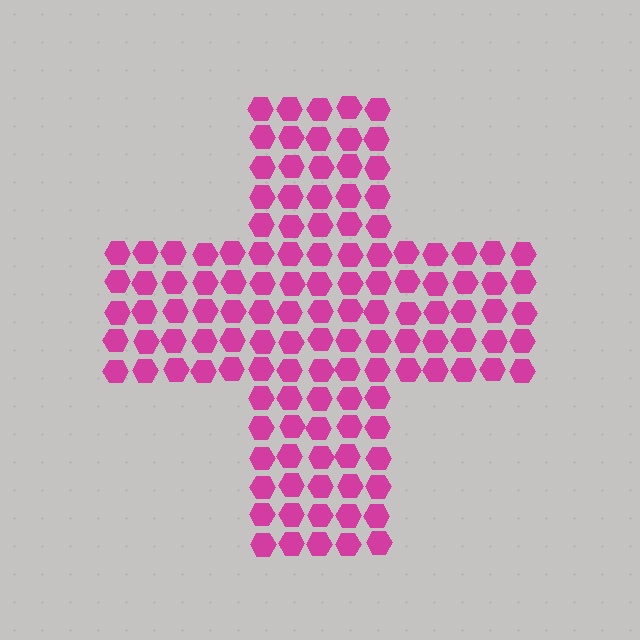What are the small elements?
The small elements are hexagons.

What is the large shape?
The large shape is a cross.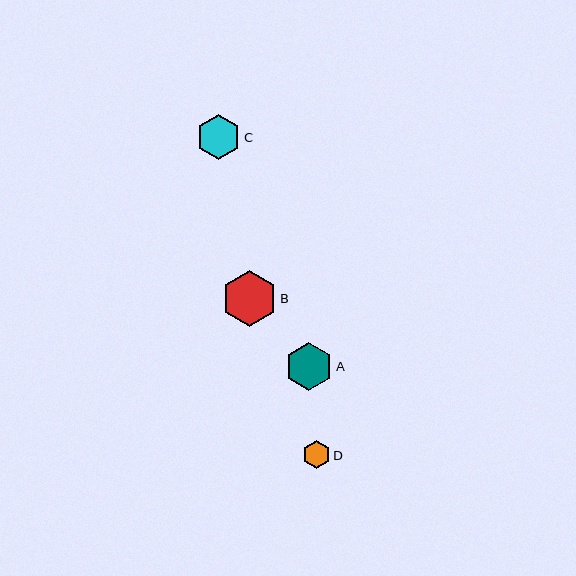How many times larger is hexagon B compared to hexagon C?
Hexagon B is approximately 1.2 times the size of hexagon C.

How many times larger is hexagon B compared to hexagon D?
Hexagon B is approximately 2.0 times the size of hexagon D.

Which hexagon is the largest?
Hexagon B is the largest with a size of approximately 55 pixels.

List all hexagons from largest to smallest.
From largest to smallest: B, A, C, D.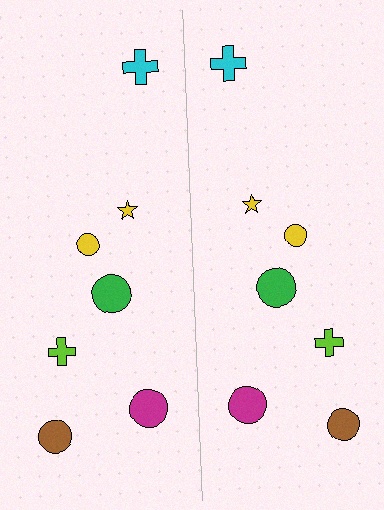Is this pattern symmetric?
Yes, this pattern has bilateral (reflection) symmetry.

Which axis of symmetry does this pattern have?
The pattern has a vertical axis of symmetry running through the center of the image.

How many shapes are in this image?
There are 14 shapes in this image.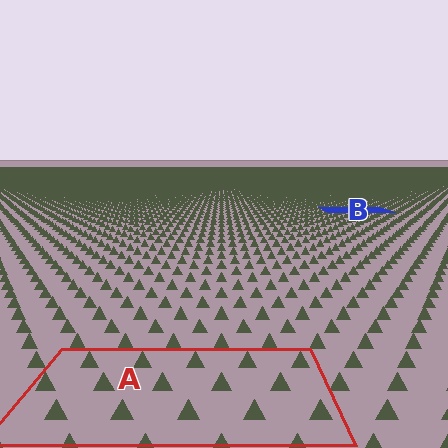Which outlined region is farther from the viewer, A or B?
Region B is farther from the viewer — the texture elements inside it appear smaller and more densely packed.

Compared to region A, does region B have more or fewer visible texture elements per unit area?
Region B has more texture elements per unit area — they are packed more densely because it is farther away.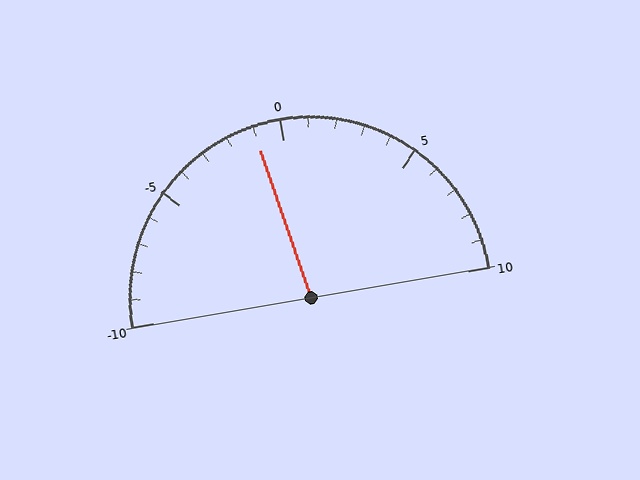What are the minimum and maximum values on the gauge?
The gauge ranges from -10 to 10.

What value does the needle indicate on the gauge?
The needle indicates approximately -1.